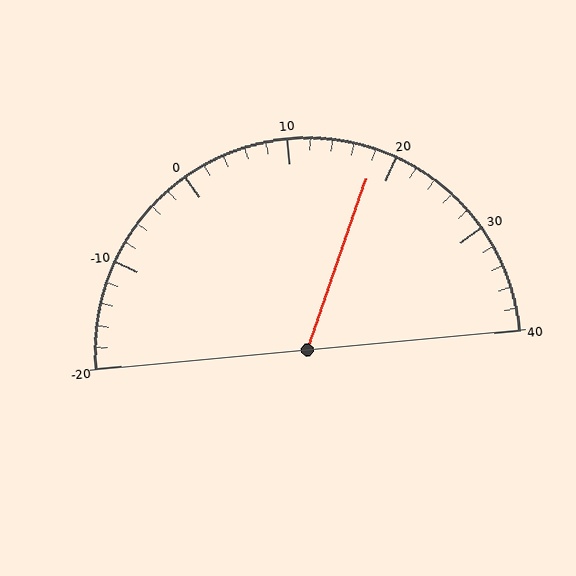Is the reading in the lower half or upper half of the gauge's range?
The reading is in the upper half of the range (-20 to 40).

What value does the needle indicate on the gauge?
The needle indicates approximately 18.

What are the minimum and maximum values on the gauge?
The gauge ranges from -20 to 40.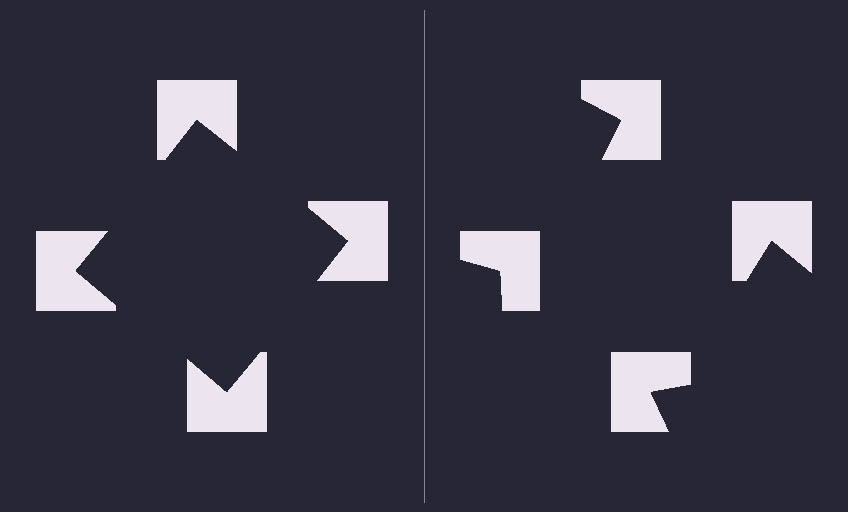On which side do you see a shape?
An illusory square appears on the left side. On the right side the wedge cuts are rotated, so no coherent shape forms.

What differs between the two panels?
The notched squares are positioned identically on both sides; only the wedge orientations differ. On the left they align to a square; on the right they are misaligned.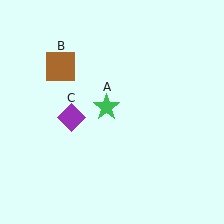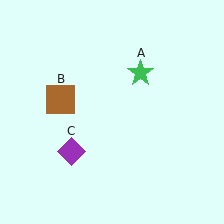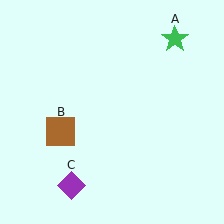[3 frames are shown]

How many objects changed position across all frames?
3 objects changed position: green star (object A), brown square (object B), purple diamond (object C).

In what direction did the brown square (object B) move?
The brown square (object B) moved down.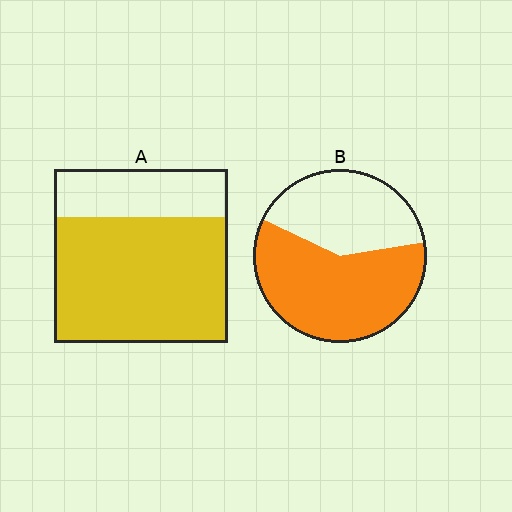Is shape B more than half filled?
Yes.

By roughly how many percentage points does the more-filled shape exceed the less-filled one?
By roughly 15 percentage points (A over B).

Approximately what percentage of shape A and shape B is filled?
A is approximately 70% and B is approximately 60%.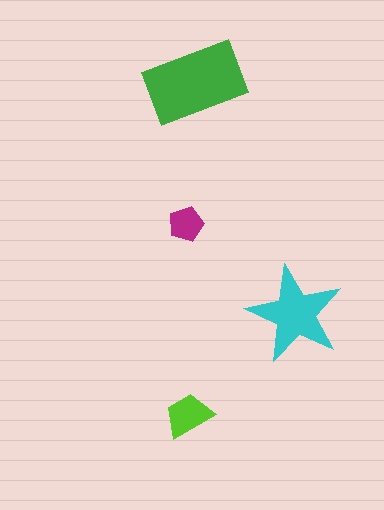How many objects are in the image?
There are 4 objects in the image.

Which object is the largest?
The green rectangle.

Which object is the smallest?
The magenta pentagon.